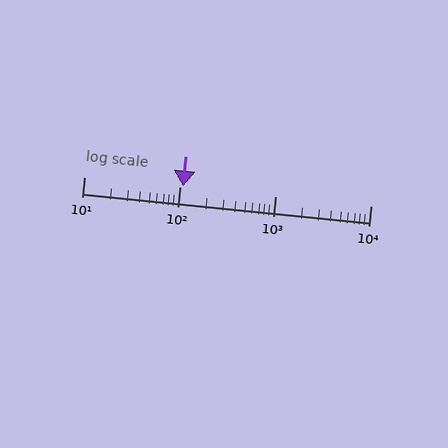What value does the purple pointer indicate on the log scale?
The pointer indicates approximately 110.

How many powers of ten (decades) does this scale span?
The scale spans 3 decades, from 10 to 10000.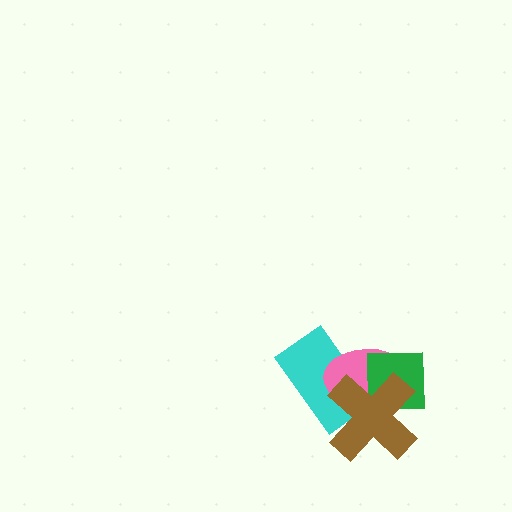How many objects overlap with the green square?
3 objects overlap with the green square.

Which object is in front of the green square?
The brown cross is in front of the green square.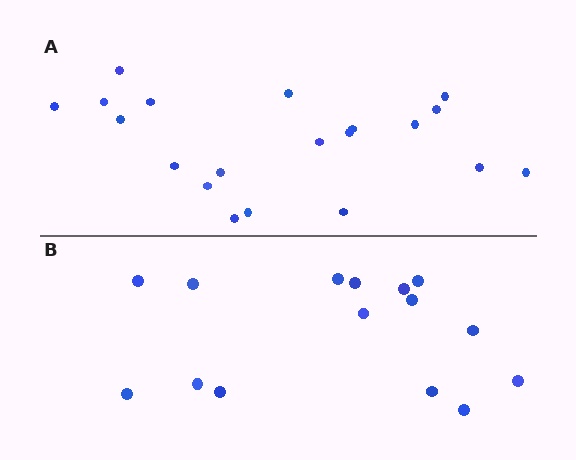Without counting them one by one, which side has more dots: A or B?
Region A (the top region) has more dots.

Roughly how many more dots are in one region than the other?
Region A has about 5 more dots than region B.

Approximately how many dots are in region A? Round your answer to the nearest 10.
About 20 dots.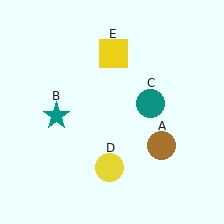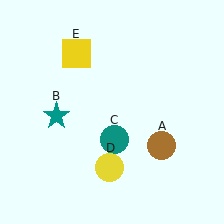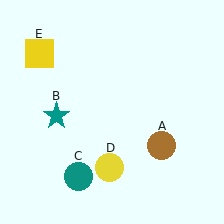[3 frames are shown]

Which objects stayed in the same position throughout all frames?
Brown circle (object A) and teal star (object B) and yellow circle (object D) remained stationary.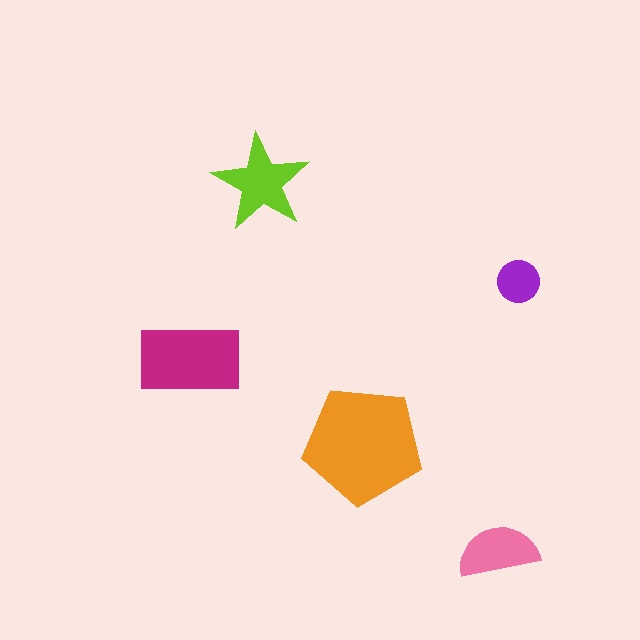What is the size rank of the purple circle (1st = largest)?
5th.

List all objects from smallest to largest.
The purple circle, the pink semicircle, the lime star, the magenta rectangle, the orange pentagon.